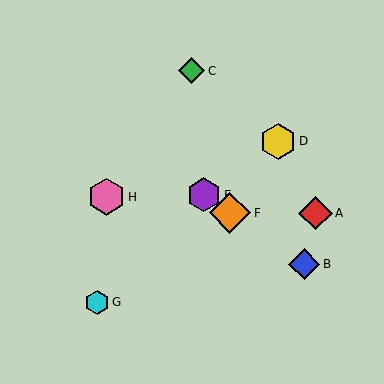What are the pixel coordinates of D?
Object D is at (278, 141).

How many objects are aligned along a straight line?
3 objects (B, E, F) are aligned along a straight line.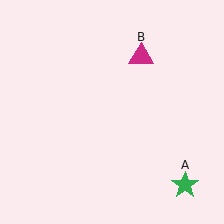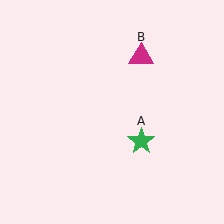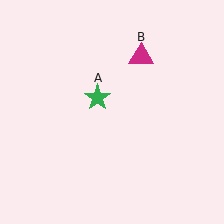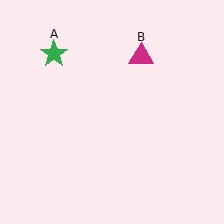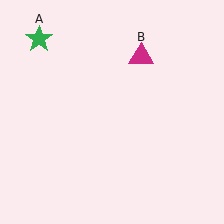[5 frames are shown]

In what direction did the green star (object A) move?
The green star (object A) moved up and to the left.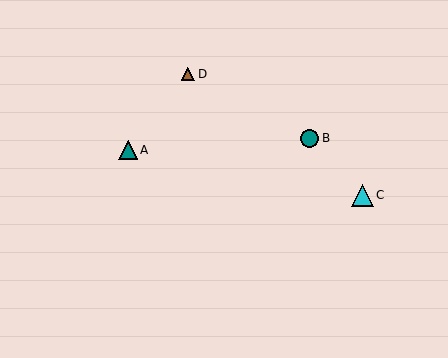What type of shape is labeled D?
Shape D is a brown triangle.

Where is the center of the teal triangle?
The center of the teal triangle is at (128, 150).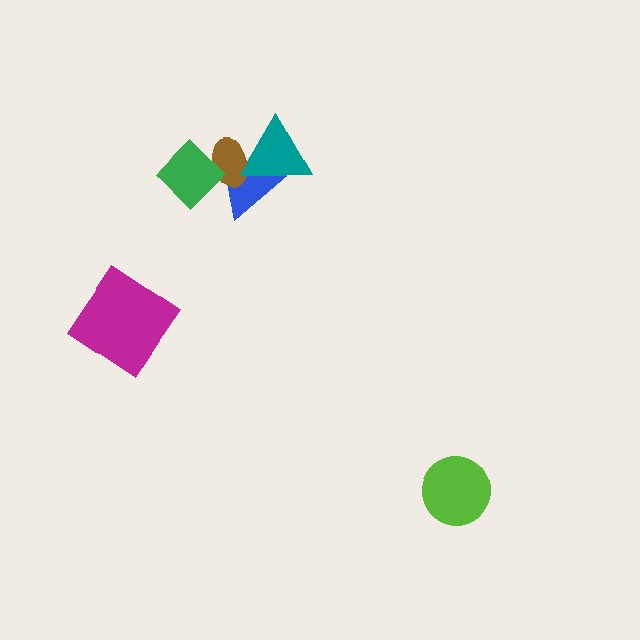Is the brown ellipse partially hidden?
Yes, it is partially covered by another shape.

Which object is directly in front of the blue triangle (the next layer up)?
The brown ellipse is directly in front of the blue triangle.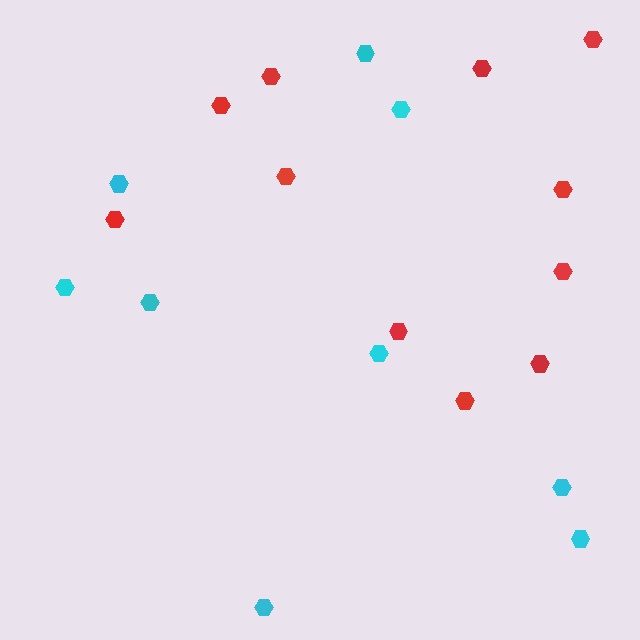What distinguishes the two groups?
There are 2 groups: one group of cyan hexagons (9) and one group of red hexagons (11).